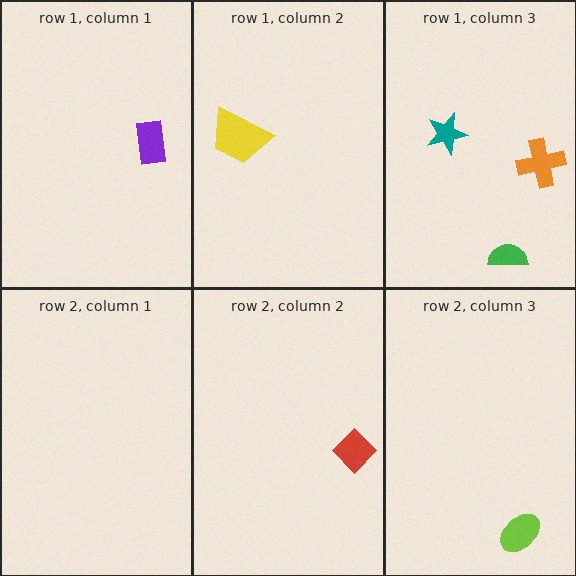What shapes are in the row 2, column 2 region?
The red diamond.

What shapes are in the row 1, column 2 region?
The yellow trapezoid.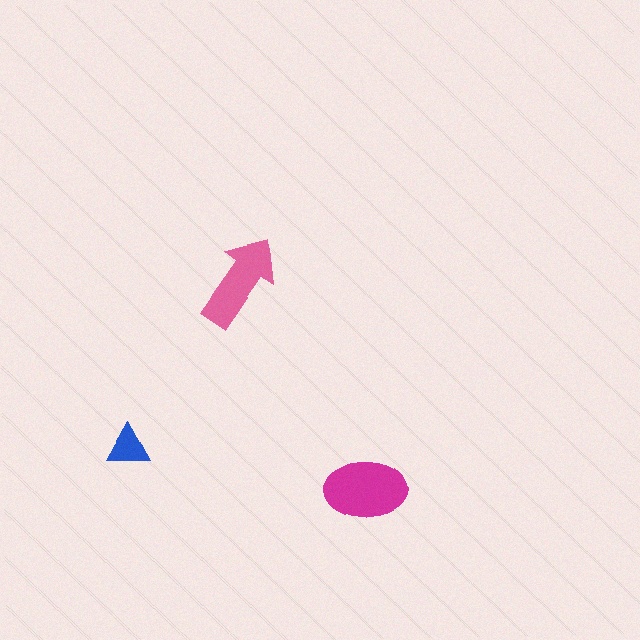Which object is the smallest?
The blue triangle.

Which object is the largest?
The magenta ellipse.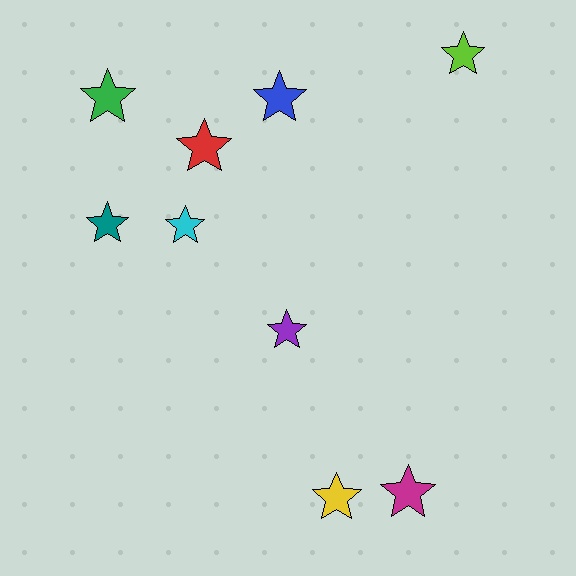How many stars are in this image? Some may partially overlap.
There are 9 stars.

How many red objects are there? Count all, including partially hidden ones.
There is 1 red object.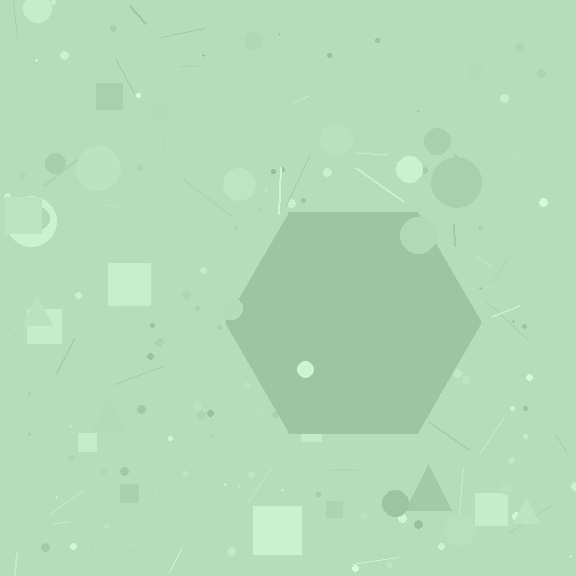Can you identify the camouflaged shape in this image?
The camouflaged shape is a hexagon.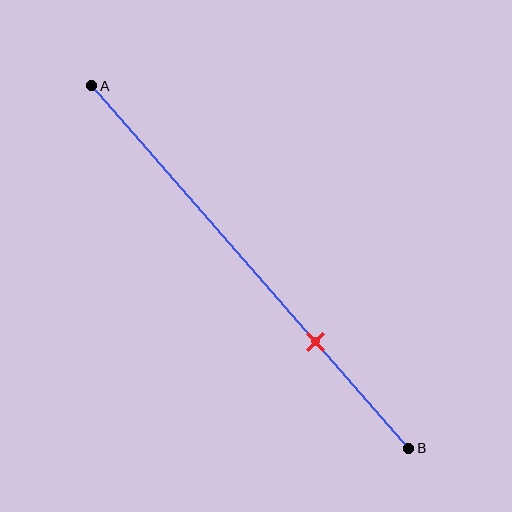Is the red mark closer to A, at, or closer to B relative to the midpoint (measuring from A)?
The red mark is closer to point B than the midpoint of segment AB.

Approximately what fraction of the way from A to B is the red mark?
The red mark is approximately 70% of the way from A to B.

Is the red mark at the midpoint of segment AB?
No, the mark is at about 70% from A, not at the 50% midpoint.